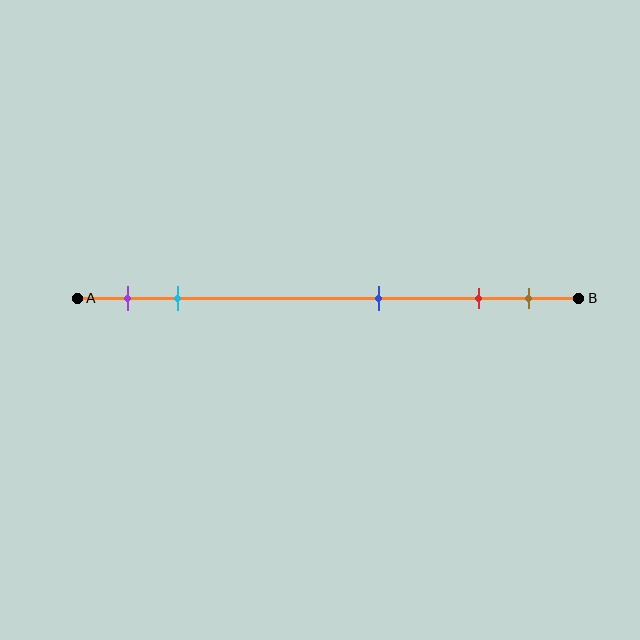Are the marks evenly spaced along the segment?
No, the marks are not evenly spaced.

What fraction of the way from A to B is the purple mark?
The purple mark is approximately 10% (0.1) of the way from A to B.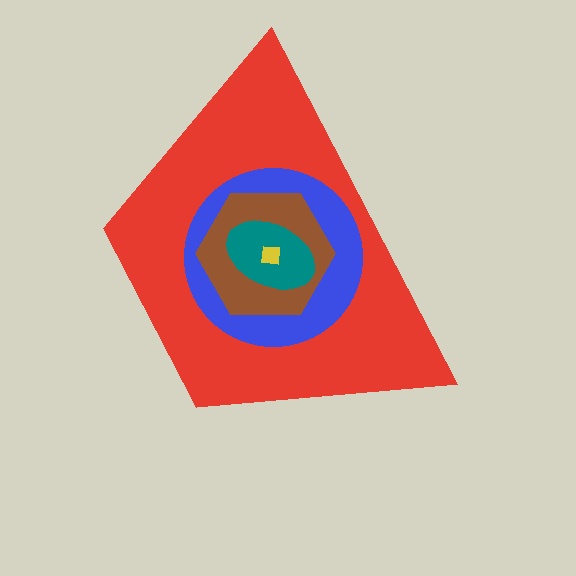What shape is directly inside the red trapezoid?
The blue circle.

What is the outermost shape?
The red trapezoid.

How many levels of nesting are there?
5.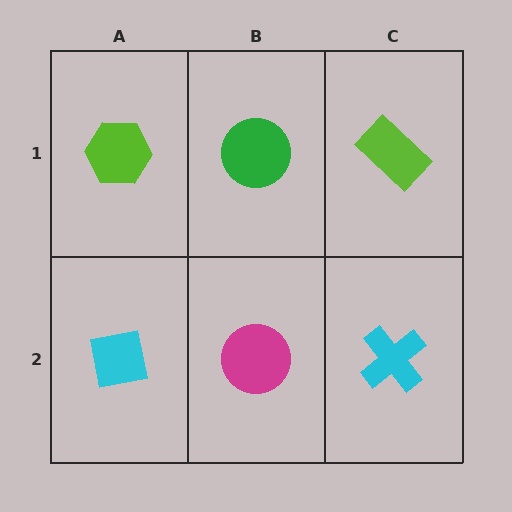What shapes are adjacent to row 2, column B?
A green circle (row 1, column B), a cyan square (row 2, column A), a cyan cross (row 2, column C).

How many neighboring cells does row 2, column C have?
2.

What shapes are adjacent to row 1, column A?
A cyan square (row 2, column A), a green circle (row 1, column B).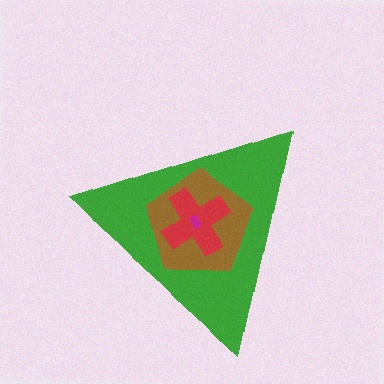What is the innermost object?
The magenta rectangle.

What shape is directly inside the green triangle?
The brown pentagon.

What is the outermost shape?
The green triangle.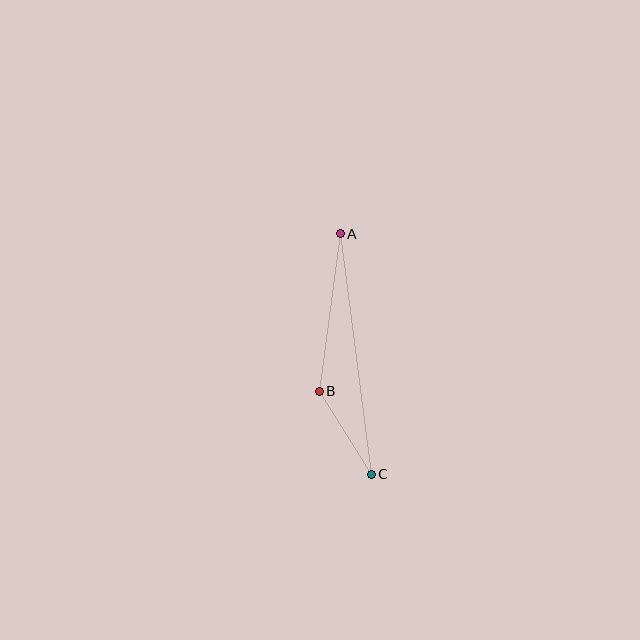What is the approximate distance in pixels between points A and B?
The distance between A and B is approximately 159 pixels.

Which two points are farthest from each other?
Points A and C are farthest from each other.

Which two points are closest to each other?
Points B and C are closest to each other.